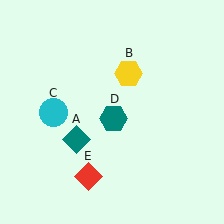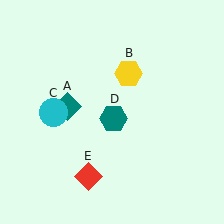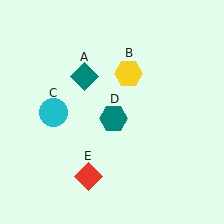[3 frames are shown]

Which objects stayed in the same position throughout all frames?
Yellow hexagon (object B) and cyan circle (object C) and teal hexagon (object D) and red diamond (object E) remained stationary.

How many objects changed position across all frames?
1 object changed position: teal diamond (object A).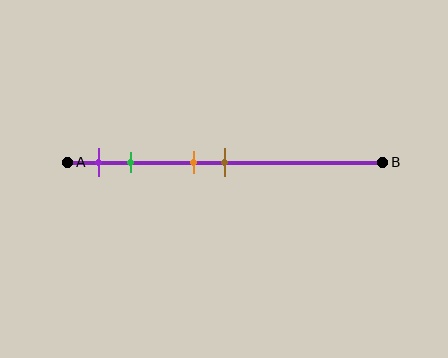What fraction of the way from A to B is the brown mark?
The brown mark is approximately 50% (0.5) of the way from A to B.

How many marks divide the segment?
There are 4 marks dividing the segment.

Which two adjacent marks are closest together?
The orange and brown marks are the closest adjacent pair.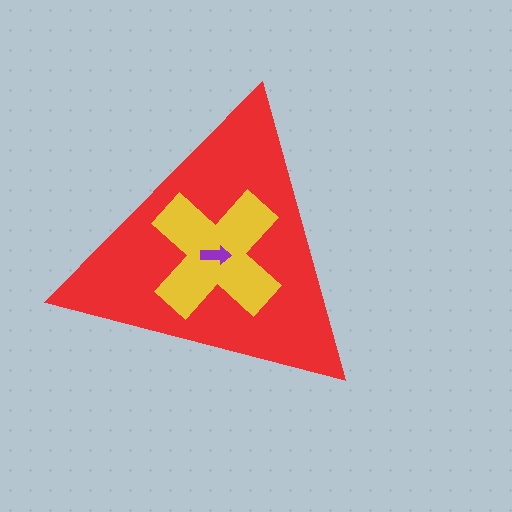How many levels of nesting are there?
3.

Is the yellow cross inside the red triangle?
Yes.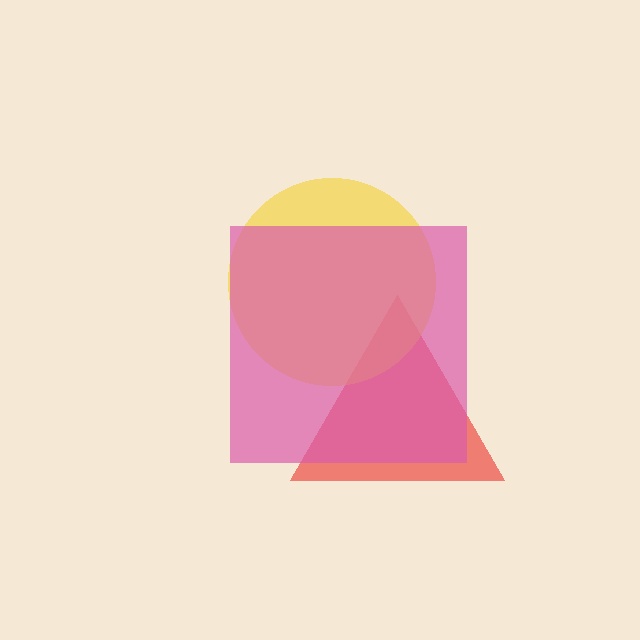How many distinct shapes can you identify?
There are 3 distinct shapes: a red triangle, a yellow circle, a pink square.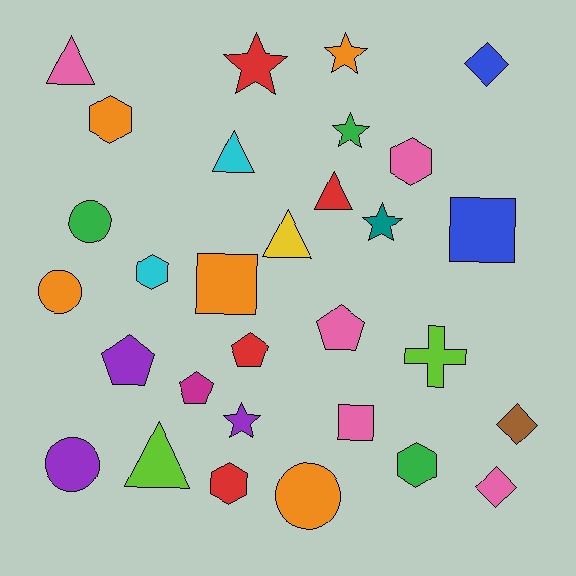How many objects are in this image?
There are 30 objects.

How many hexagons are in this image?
There are 5 hexagons.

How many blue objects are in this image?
There are 2 blue objects.